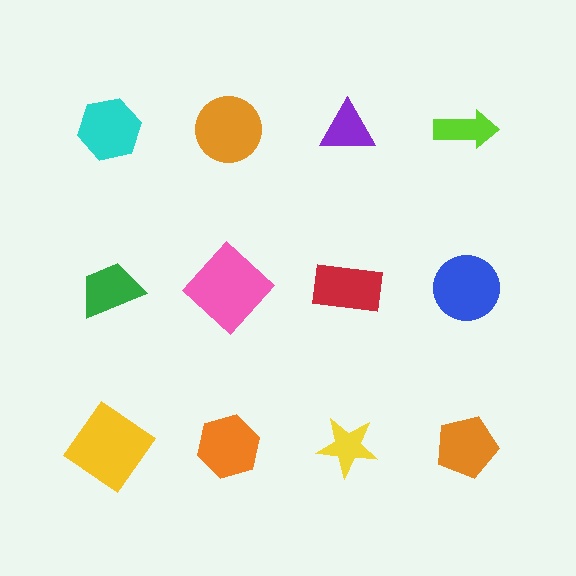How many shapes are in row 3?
4 shapes.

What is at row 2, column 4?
A blue circle.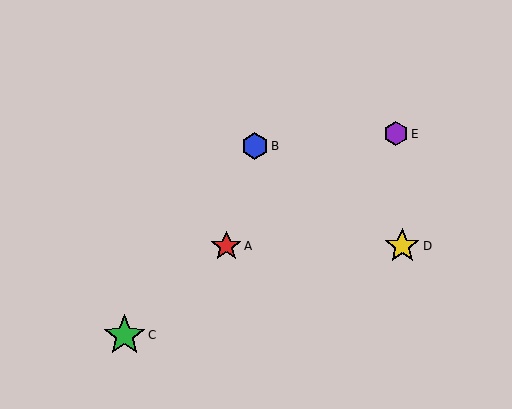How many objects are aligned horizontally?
2 objects (A, D) are aligned horizontally.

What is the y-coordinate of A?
Object A is at y≈246.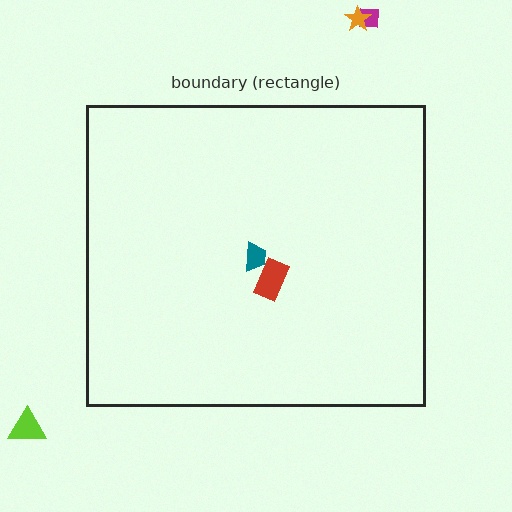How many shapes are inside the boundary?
2 inside, 3 outside.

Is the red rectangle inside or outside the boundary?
Inside.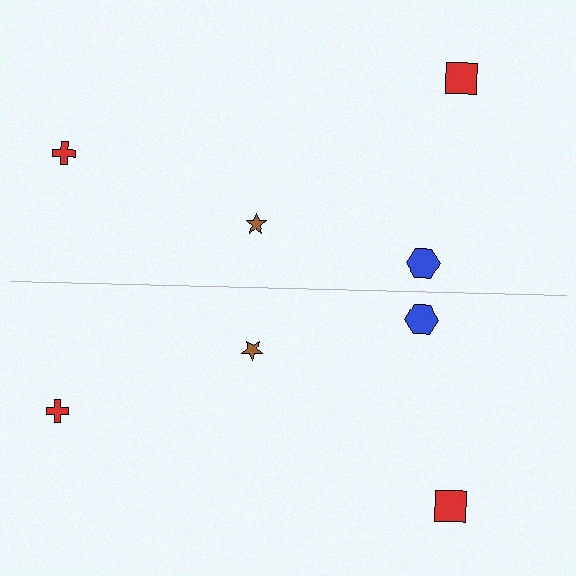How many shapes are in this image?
There are 8 shapes in this image.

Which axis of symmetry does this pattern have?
The pattern has a horizontal axis of symmetry running through the center of the image.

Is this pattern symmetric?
Yes, this pattern has bilateral (reflection) symmetry.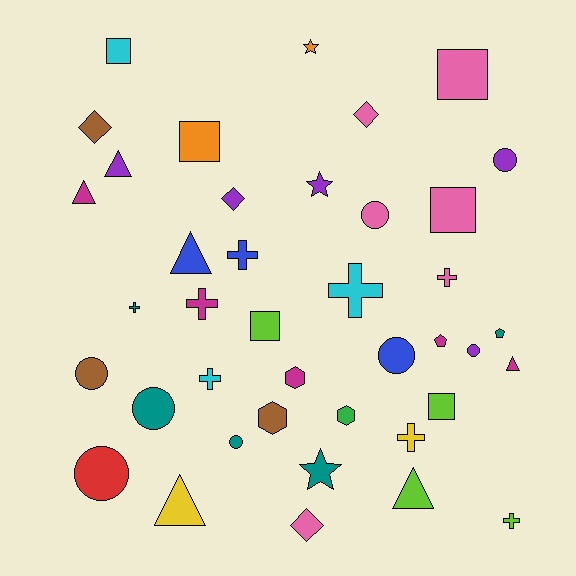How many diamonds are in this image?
There are 4 diamonds.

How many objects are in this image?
There are 40 objects.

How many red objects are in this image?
There is 1 red object.